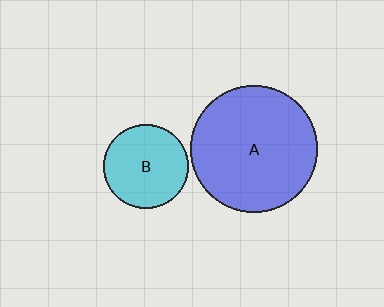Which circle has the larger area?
Circle A (blue).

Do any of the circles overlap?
No, none of the circles overlap.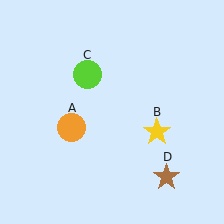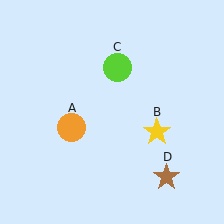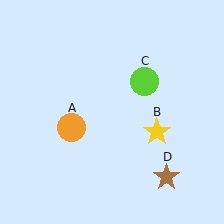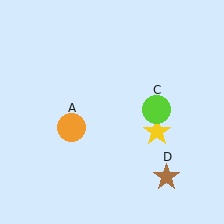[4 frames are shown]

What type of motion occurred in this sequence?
The lime circle (object C) rotated clockwise around the center of the scene.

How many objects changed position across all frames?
1 object changed position: lime circle (object C).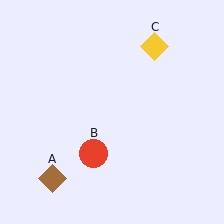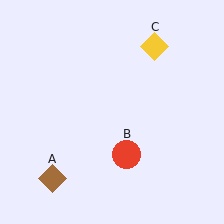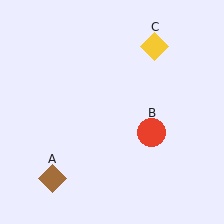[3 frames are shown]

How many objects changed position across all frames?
1 object changed position: red circle (object B).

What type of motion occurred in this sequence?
The red circle (object B) rotated counterclockwise around the center of the scene.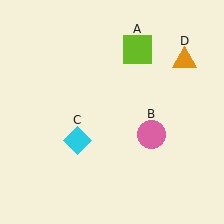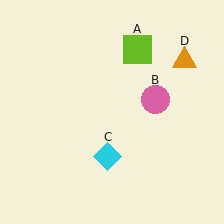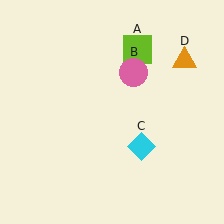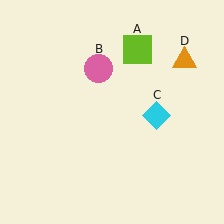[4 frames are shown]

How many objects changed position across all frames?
2 objects changed position: pink circle (object B), cyan diamond (object C).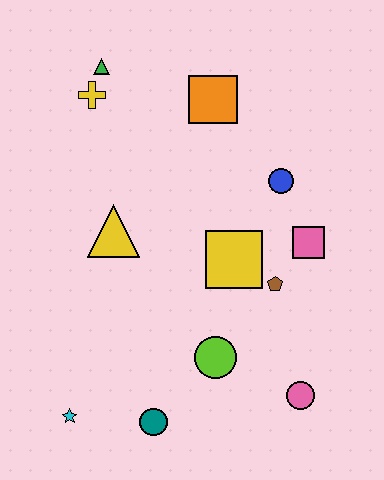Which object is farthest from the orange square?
The cyan star is farthest from the orange square.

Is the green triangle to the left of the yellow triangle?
Yes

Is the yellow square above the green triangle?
No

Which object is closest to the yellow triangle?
The yellow square is closest to the yellow triangle.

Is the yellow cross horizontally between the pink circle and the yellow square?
No